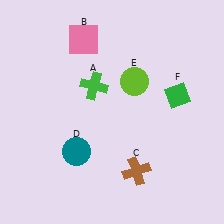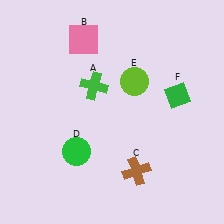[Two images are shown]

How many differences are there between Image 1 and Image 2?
There is 1 difference between the two images.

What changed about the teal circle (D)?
In Image 1, D is teal. In Image 2, it changed to green.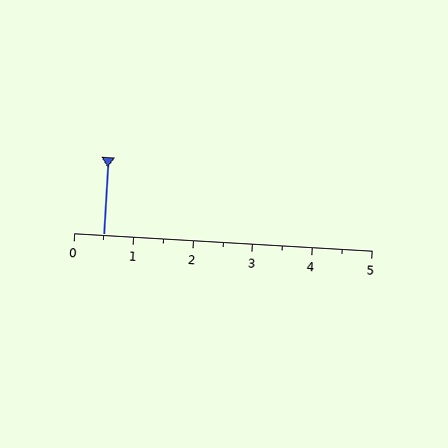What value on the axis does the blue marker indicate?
The marker indicates approximately 0.5.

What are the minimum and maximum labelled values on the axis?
The axis runs from 0 to 5.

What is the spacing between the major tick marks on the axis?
The major ticks are spaced 1 apart.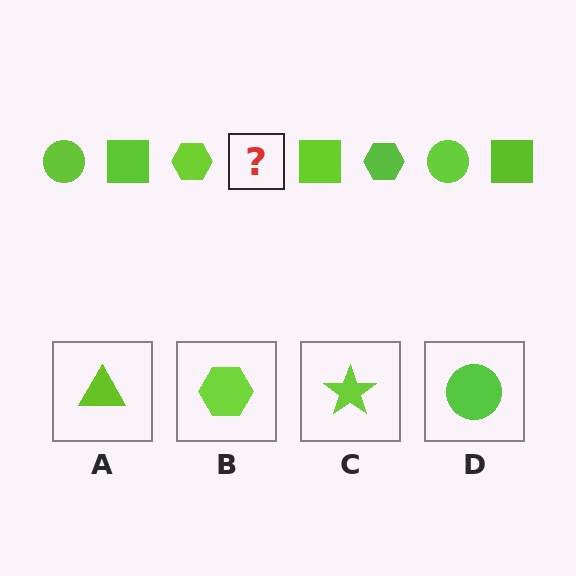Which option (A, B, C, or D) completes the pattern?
D.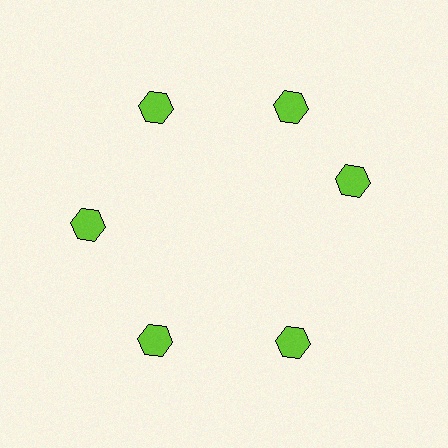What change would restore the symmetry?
The symmetry would be restored by rotating it back into even spacing with its neighbors so that all 6 hexagons sit at equal angles and equal distance from the center.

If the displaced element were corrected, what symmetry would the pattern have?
It would have 6-fold rotational symmetry — the pattern would map onto itself every 60 degrees.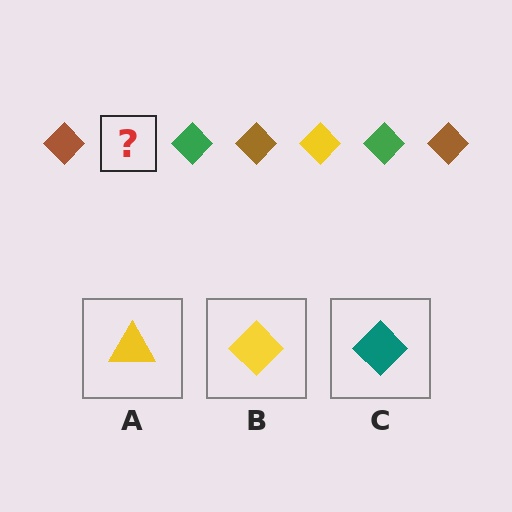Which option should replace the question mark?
Option B.